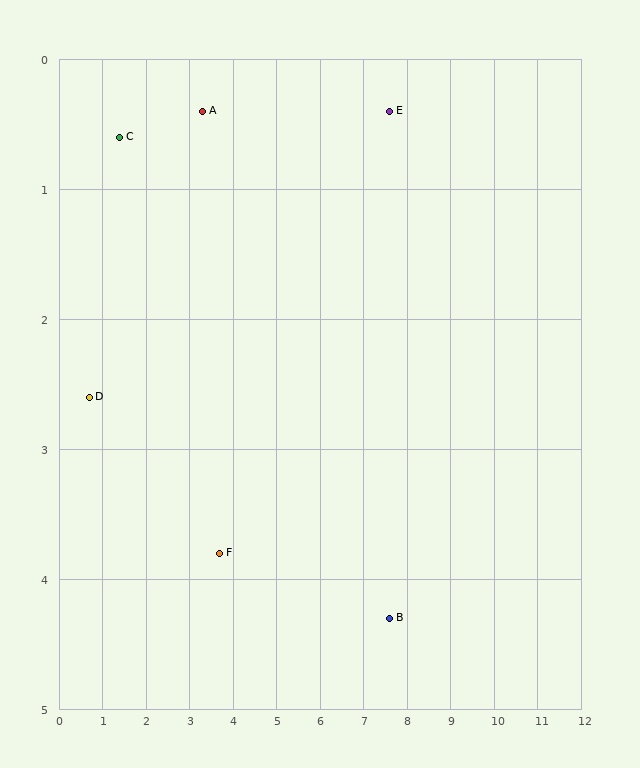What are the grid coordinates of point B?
Point B is at approximately (7.6, 4.3).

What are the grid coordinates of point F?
Point F is at approximately (3.7, 3.8).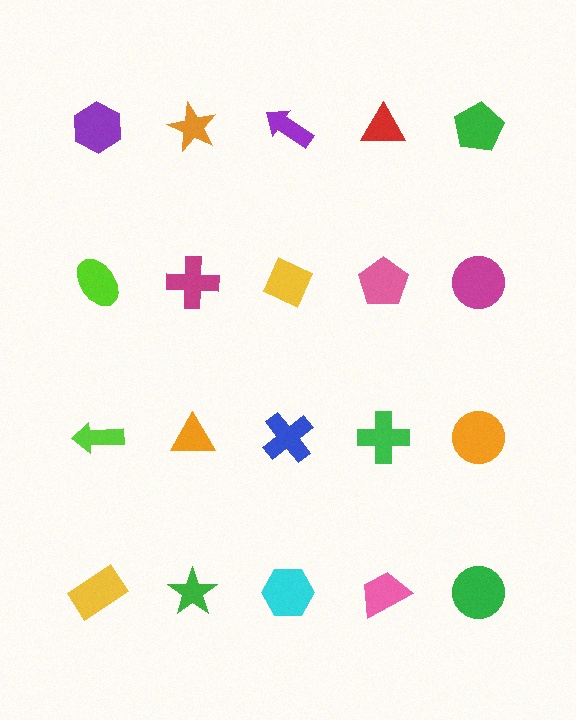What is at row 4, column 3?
A cyan hexagon.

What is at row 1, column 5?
A green pentagon.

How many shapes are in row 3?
5 shapes.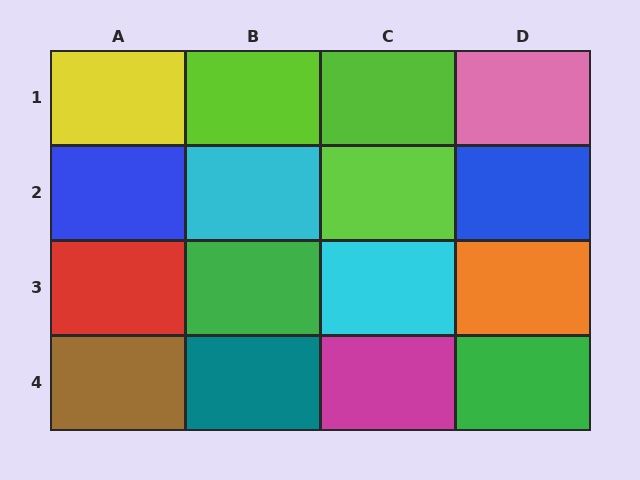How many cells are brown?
1 cell is brown.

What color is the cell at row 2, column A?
Blue.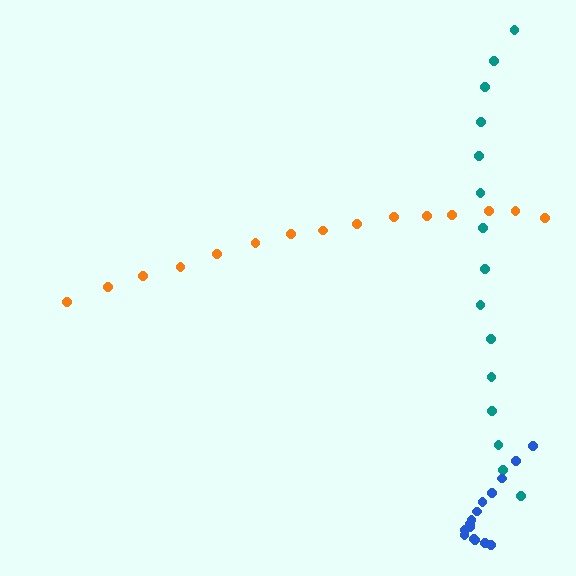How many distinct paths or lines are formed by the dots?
There are 3 distinct paths.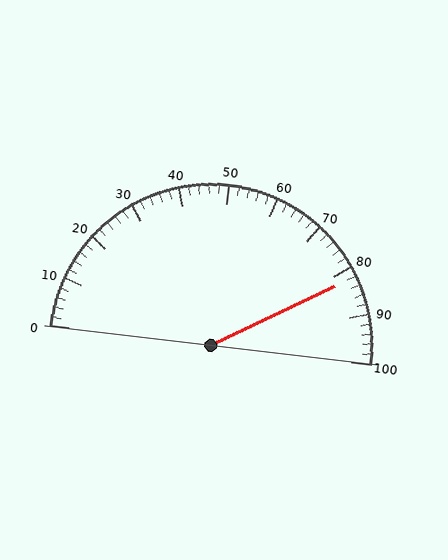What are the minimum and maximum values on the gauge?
The gauge ranges from 0 to 100.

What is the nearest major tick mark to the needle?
The nearest major tick mark is 80.